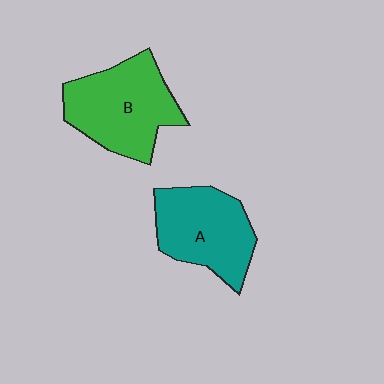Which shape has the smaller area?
Shape A (teal).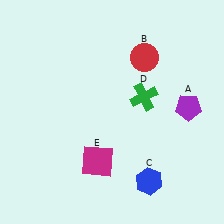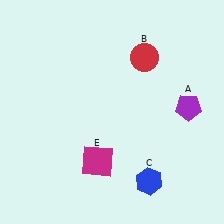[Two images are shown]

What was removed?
The green cross (D) was removed in Image 2.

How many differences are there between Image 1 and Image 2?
There is 1 difference between the two images.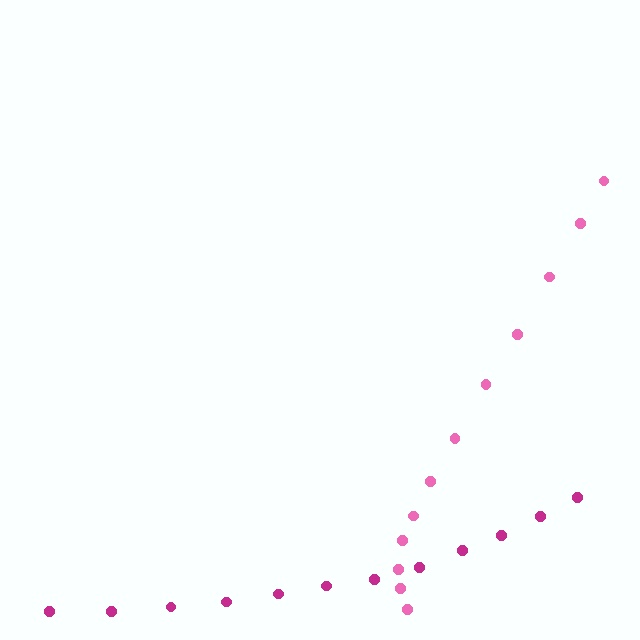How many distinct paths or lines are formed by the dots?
There are 2 distinct paths.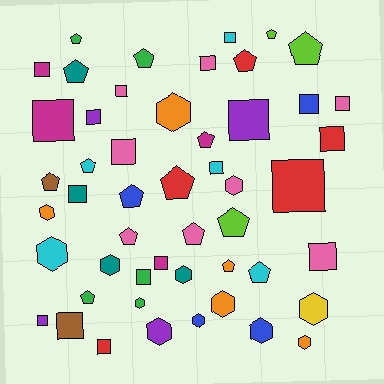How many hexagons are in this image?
There are 13 hexagons.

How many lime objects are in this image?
There are 3 lime objects.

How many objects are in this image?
There are 50 objects.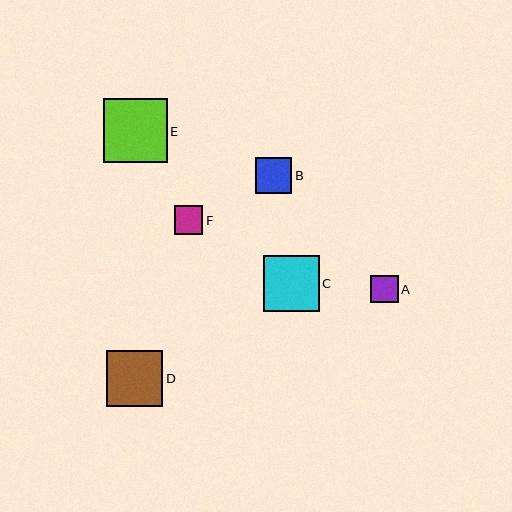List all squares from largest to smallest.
From largest to smallest: E, D, C, B, F, A.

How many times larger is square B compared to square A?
Square B is approximately 1.3 times the size of square A.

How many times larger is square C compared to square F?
Square C is approximately 2.0 times the size of square F.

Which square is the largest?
Square E is the largest with a size of approximately 64 pixels.